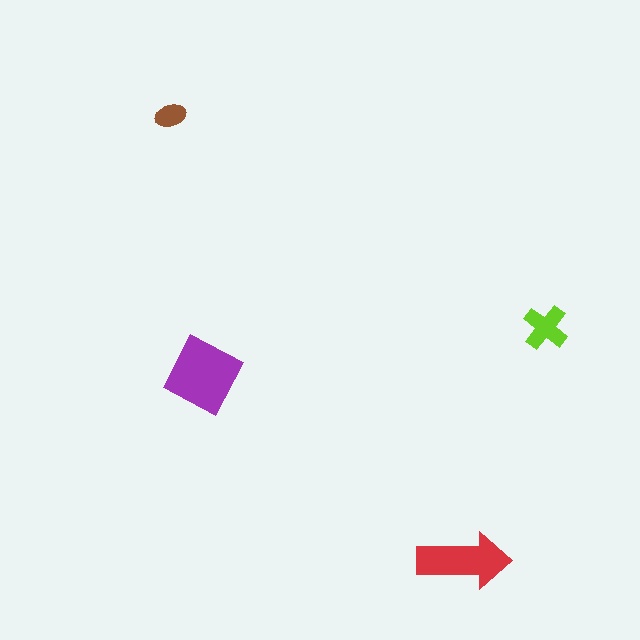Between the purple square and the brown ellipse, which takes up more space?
The purple square.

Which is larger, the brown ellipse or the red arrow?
The red arrow.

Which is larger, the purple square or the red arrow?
The purple square.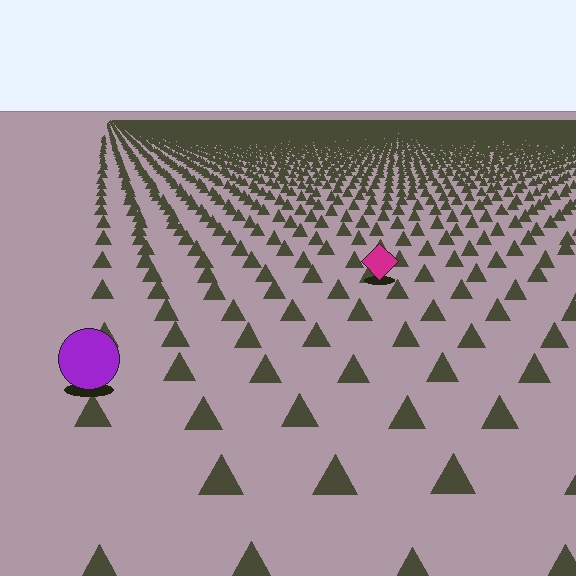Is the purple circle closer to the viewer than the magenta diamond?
Yes. The purple circle is closer — you can tell from the texture gradient: the ground texture is coarser near it.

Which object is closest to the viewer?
The purple circle is closest. The texture marks near it are larger and more spread out.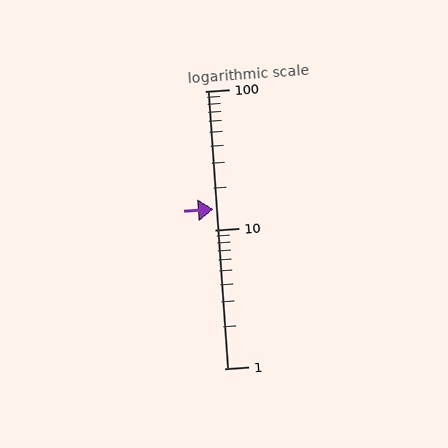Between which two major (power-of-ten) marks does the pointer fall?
The pointer is between 10 and 100.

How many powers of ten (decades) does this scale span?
The scale spans 2 decades, from 1 to 100.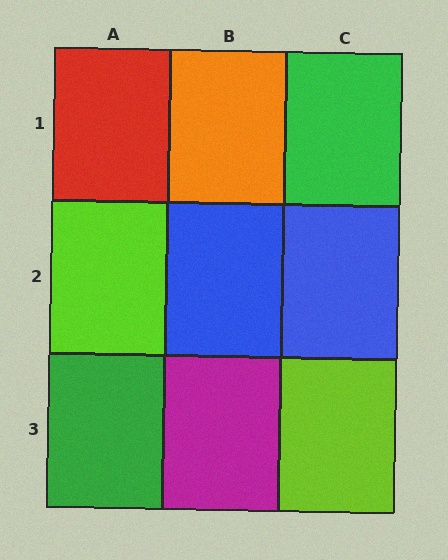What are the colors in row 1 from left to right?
Red, orange, green.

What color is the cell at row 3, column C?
Lime.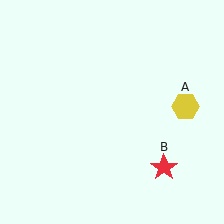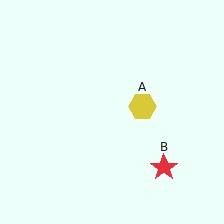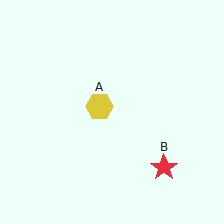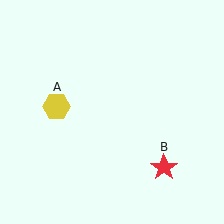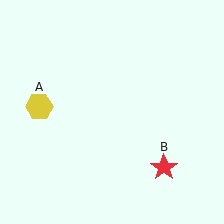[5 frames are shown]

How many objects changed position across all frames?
1 object changed position: yellow hexagon (object A).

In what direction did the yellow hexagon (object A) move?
The yellow hexagon (object A) moved left.